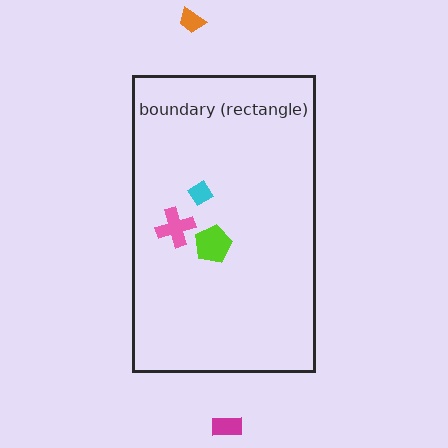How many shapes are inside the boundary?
3 inside, 2 outside.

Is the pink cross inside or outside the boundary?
Inside.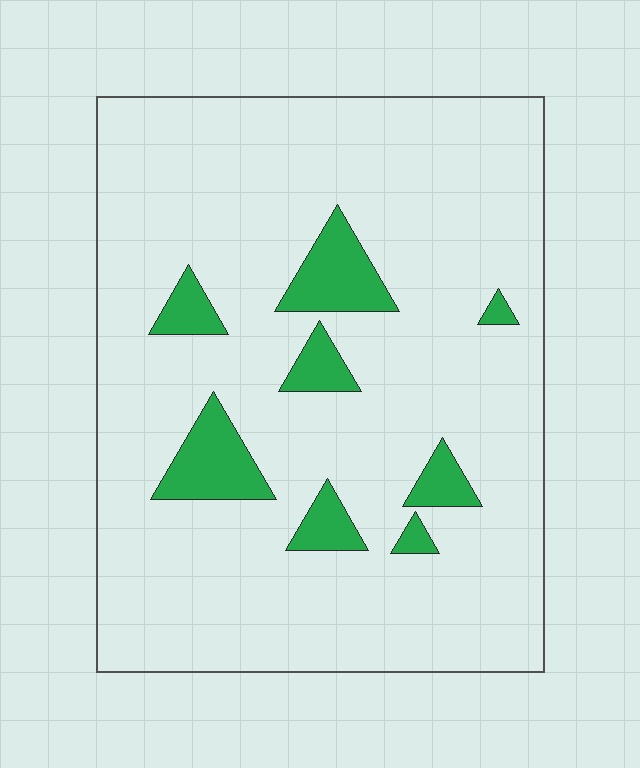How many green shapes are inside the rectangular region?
8.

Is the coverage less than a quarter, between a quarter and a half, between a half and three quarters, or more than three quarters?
Less than a quarter.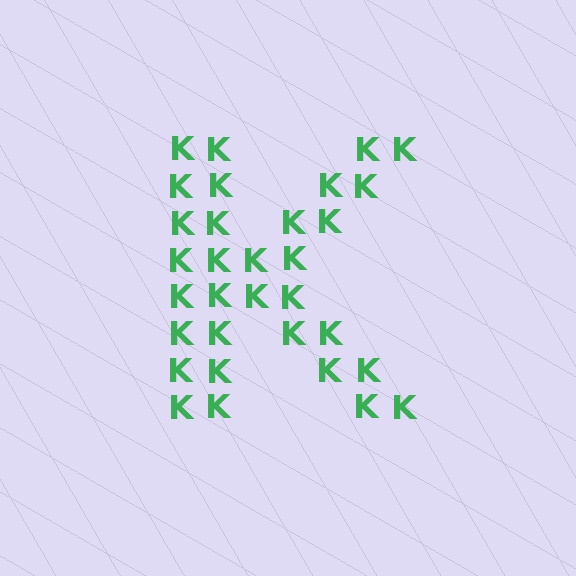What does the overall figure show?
The overall figure shows the letter K.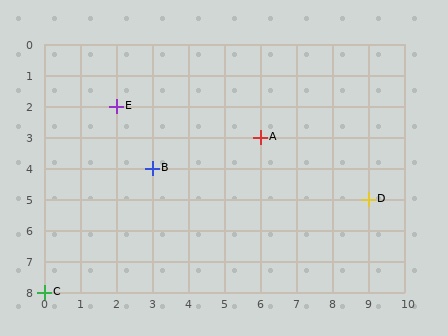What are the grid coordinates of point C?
Point C is at grid coordinates (0, 8).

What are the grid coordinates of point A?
Point A is at grid coordinates (6, 3).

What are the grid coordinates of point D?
Point D is at grid coordinates (9, 5).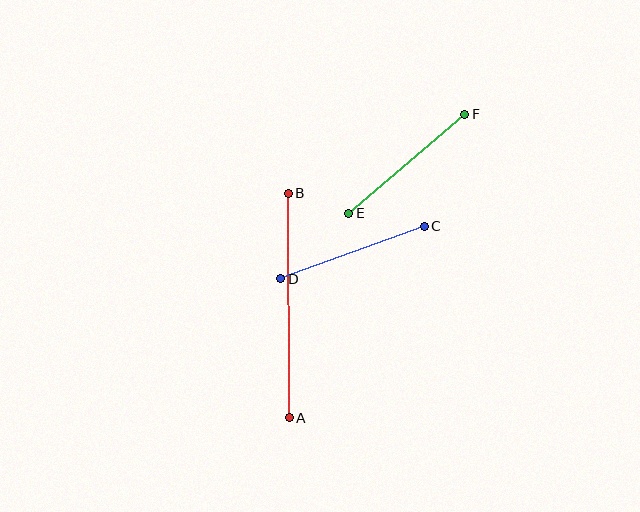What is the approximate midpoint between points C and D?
The midpoint is at approximately (352, 252) pixels.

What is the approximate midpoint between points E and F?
The midpoint is at approximately (407, 164) pixels.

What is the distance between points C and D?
The distance is approximately 153 pixels.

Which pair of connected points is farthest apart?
Points A and B are farthest apart.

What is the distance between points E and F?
The distance is approximately 152 pixels.